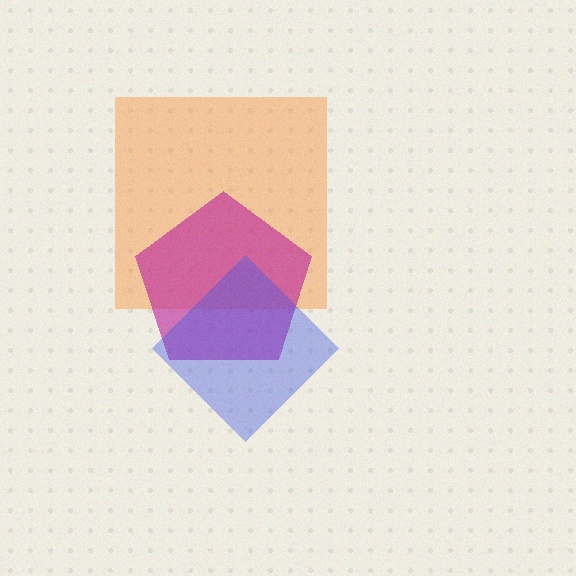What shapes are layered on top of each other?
The layered shapes are: an orange square, a magenta pentagon, a blue diamond.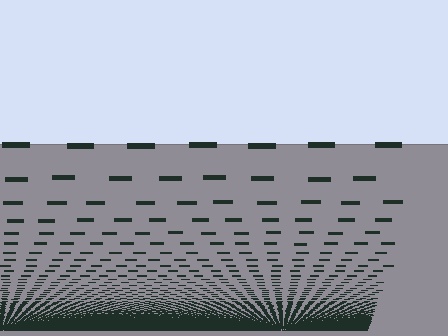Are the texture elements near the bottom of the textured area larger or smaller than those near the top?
Smaller. The gradient is inverted — elements near the bottom are smaller and denser.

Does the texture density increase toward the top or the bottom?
Density increases toward the bottom.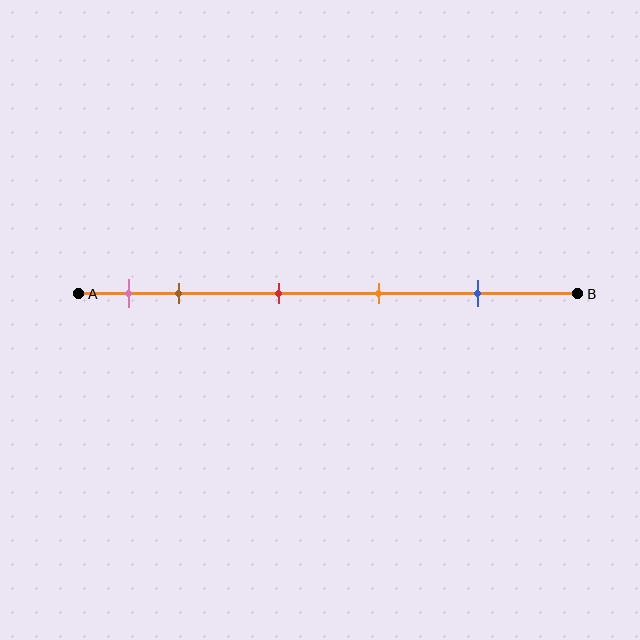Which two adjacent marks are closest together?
The pink and brown marks are the closest adjacent pair.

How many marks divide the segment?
There are 5 marks dividing the segment.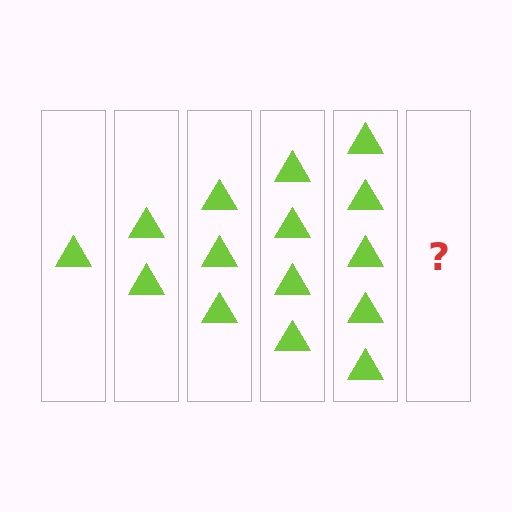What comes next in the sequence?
The next element should be 6 triangles.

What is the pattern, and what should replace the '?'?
The pattern is that each step adds one more triangle. The '?' should be 6 triangles.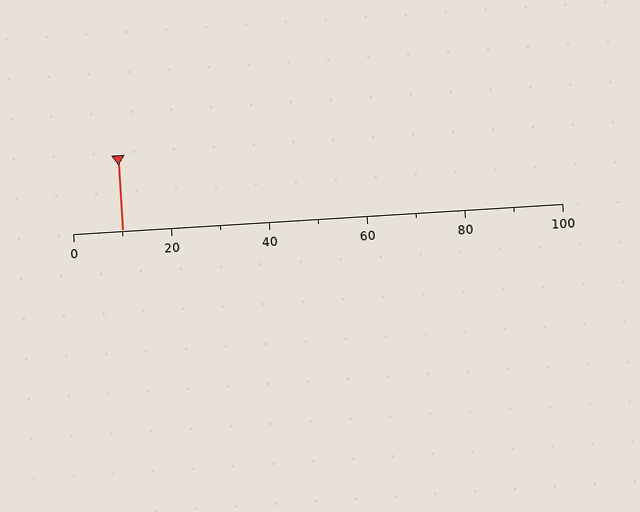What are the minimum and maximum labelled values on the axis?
The axis runs from 0 to 100.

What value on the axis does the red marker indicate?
The marker indicates approximately 10.